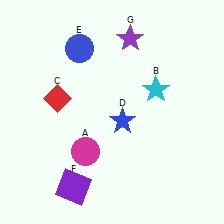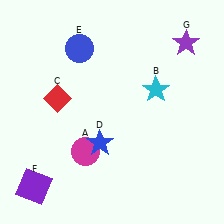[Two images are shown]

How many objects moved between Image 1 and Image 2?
3 objects moved between the two images.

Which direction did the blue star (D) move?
The blue star (D) moved left.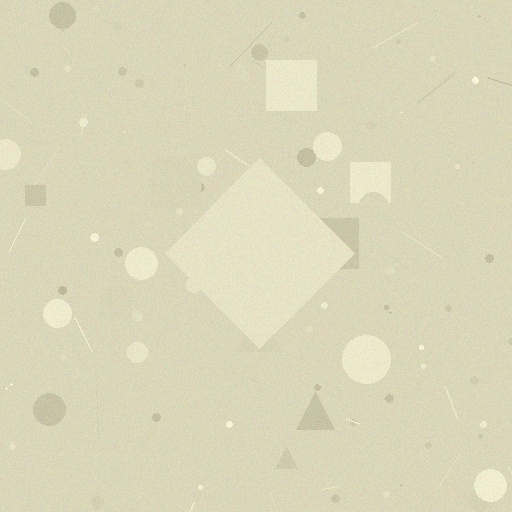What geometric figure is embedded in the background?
A diamond is embedded in the background.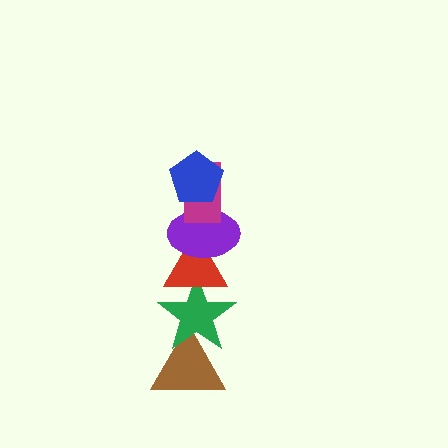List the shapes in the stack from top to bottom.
From top to bottom: the blue pentagon, the magenta rectangle, the purple ellipse, the red triangle, the green star, the brown triangle.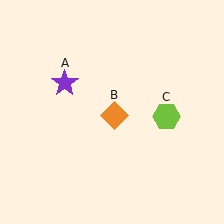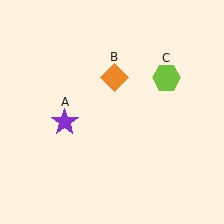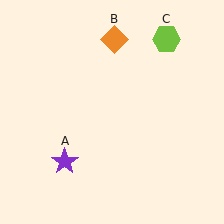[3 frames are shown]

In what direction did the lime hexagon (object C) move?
The lime hexagon (object C) moved up.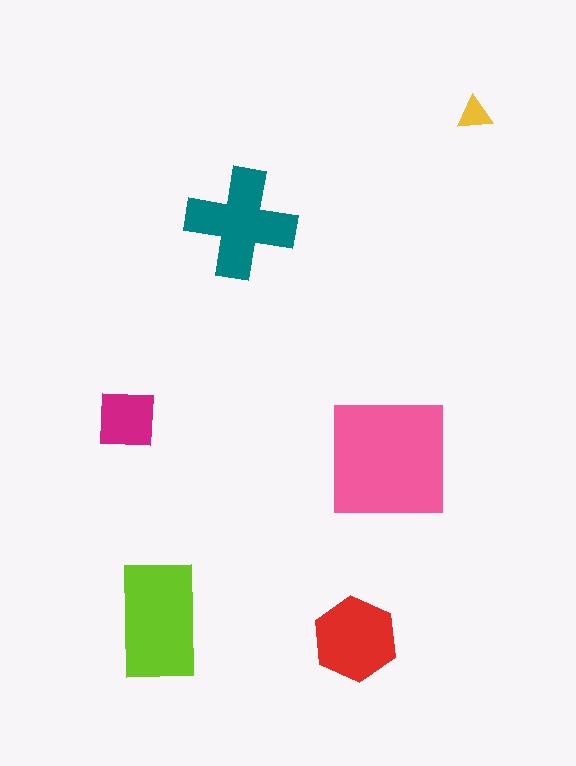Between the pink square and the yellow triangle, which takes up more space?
The pink square.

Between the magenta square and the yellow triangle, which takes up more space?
The magenta square.